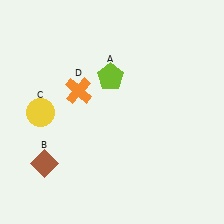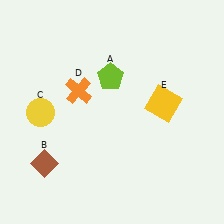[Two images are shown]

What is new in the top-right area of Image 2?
A yellow square (E) was added in the top-right area of Image 2.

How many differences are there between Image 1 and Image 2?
There is 1 difference between the two images.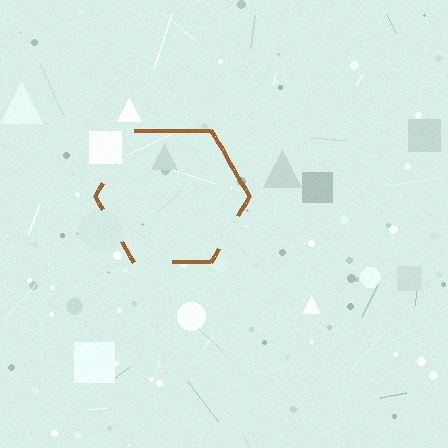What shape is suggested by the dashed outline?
The dashed outline suggests a hexagon.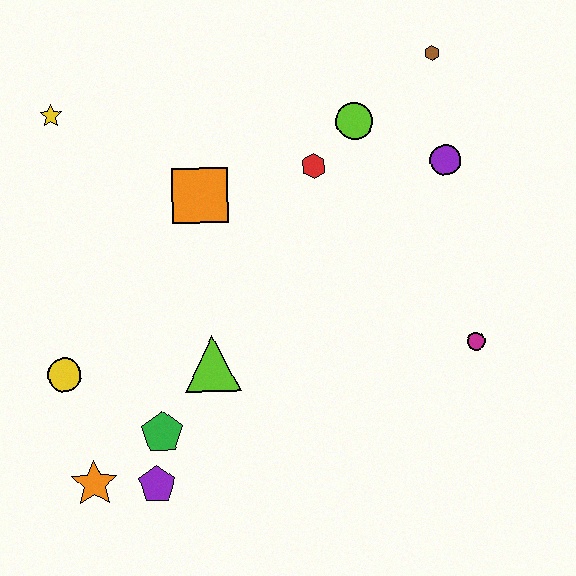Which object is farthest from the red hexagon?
The orange star is farthest from the red hexagon.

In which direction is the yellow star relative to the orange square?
The yellow star is to the left of the orange square.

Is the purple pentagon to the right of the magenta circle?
No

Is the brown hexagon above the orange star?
Yes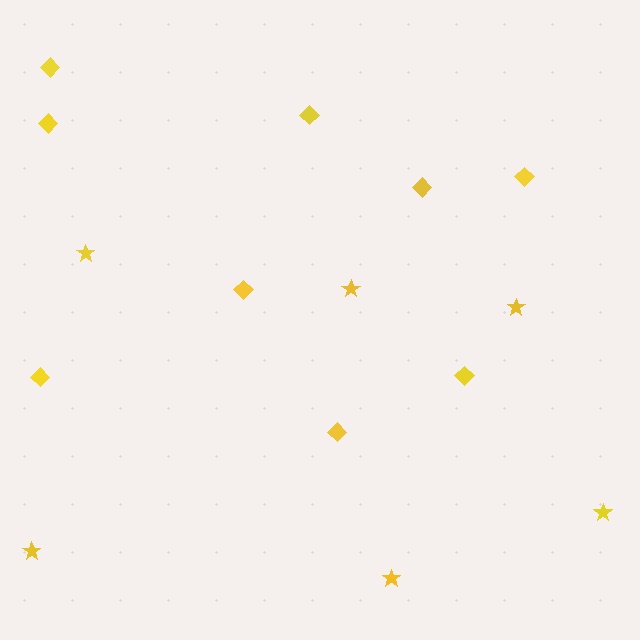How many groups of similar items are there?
There are 2 groups: one group of diamonds (9) and one group of stars (6).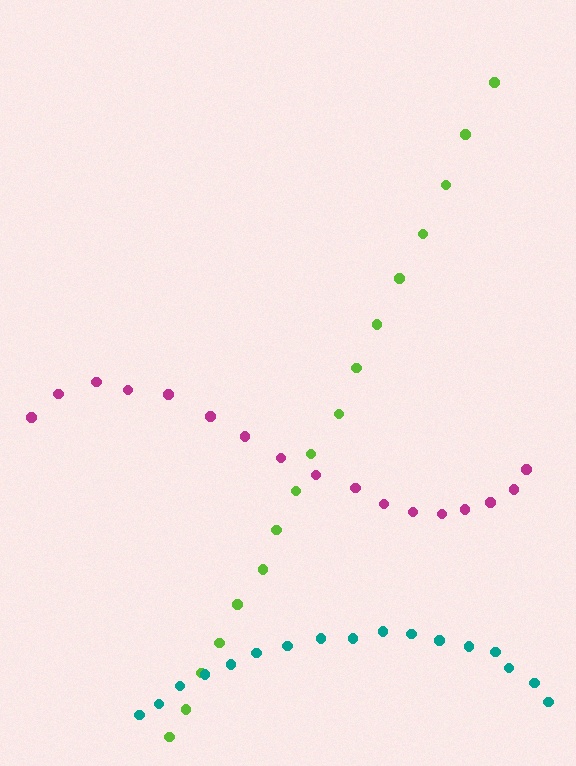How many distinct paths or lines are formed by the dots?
There are 3 distinct paths.